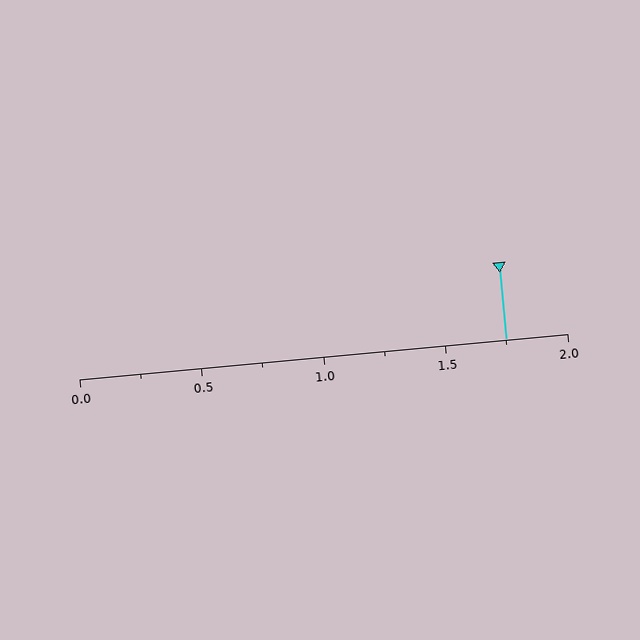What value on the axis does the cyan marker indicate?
The marker indicates approximately 1.75.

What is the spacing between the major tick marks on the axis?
The major ticks are spaced 0.5 apart.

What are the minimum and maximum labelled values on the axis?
The axis runs from 0.0 to 2.0.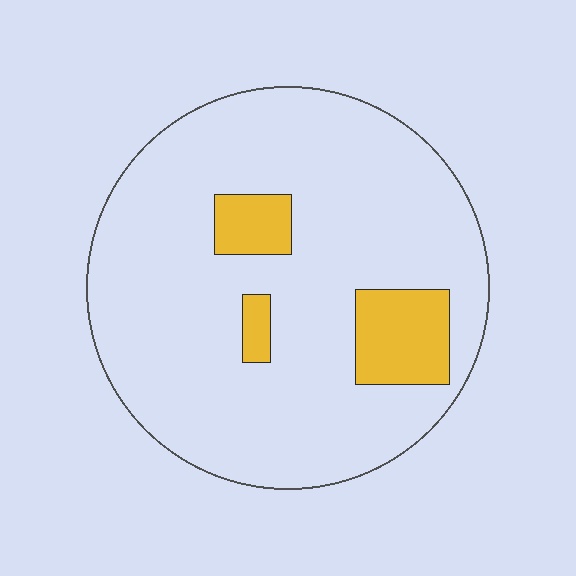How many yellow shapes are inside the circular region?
3.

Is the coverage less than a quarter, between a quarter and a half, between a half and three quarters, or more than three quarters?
Less than a quarter.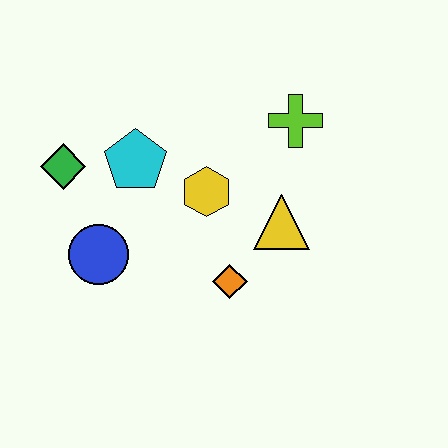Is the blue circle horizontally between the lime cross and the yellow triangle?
No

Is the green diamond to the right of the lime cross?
No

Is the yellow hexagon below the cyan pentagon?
Yes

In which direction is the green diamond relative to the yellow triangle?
The green diamond is to the left of the yellow triangle.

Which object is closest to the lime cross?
The yellow triangle is closest to the lime cross.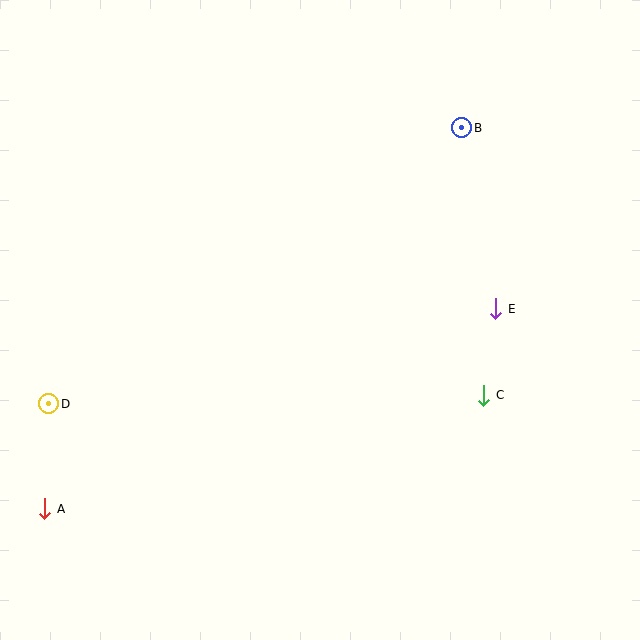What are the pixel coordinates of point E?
Point E is at (496, 309).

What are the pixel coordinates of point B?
Point B is at (462, 128).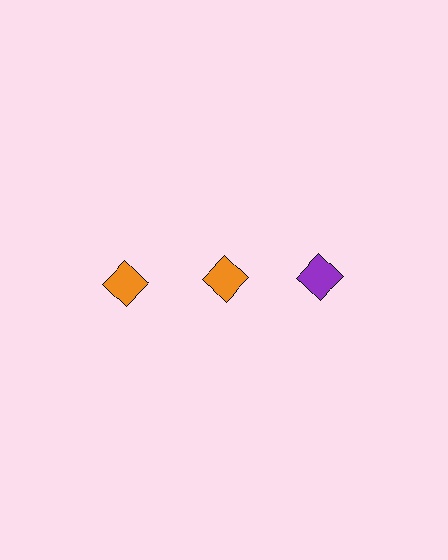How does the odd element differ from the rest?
It has a different color: purple instead of orange.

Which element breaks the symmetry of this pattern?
The purple diamond in the top row, center column breaks the symmetry. All other shapes are orange diamonds.